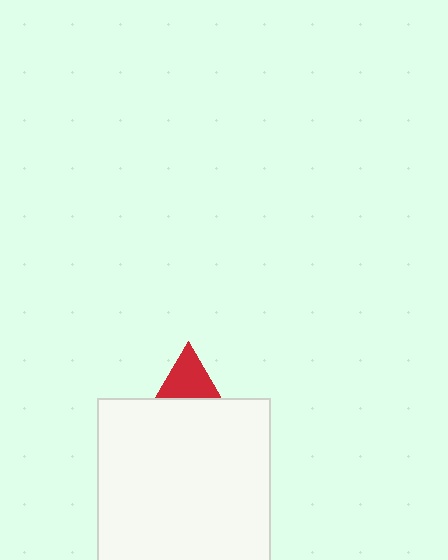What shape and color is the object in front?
The object in front is a white rectangle.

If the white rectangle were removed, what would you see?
You would see the complete red triangle.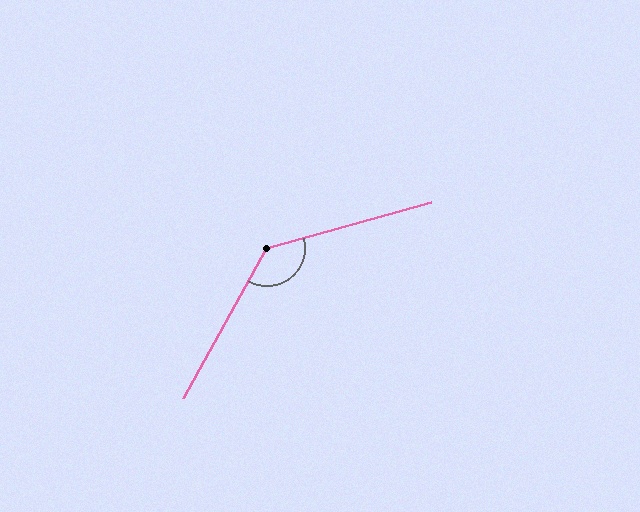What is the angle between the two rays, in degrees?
Approximately 135 degrees.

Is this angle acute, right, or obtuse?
It is obtuse.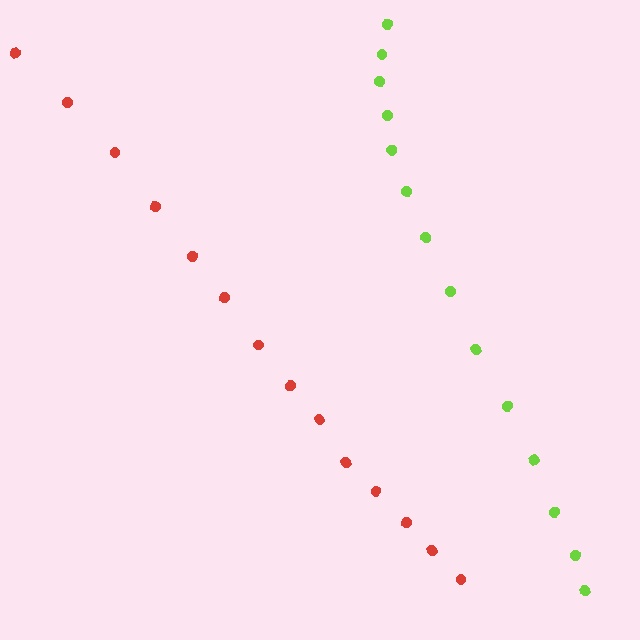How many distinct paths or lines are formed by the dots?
There are 2 distinct paths.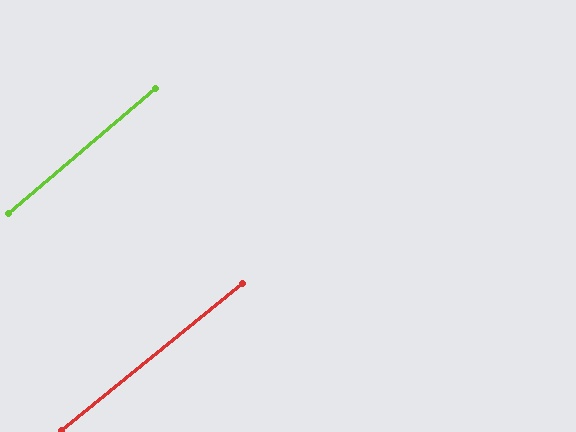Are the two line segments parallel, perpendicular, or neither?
Parallel — their directions differ by only 1.2°.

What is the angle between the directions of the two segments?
Approximately 1 degree.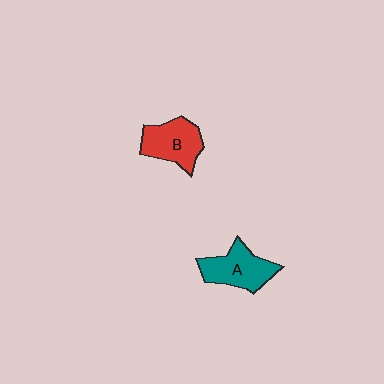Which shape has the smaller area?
Shape B (red).